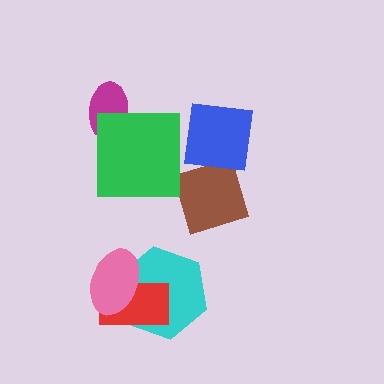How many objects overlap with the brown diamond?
1 object overlaps with the brown diamond.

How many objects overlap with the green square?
1 object overlaps with the green square.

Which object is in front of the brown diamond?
The blue square is in front of the brown diamond.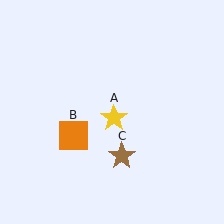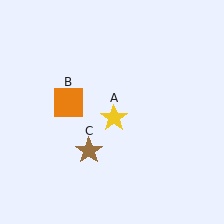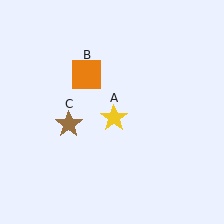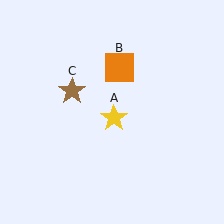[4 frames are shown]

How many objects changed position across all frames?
2 objects changed position: orange square (object B), brown star (object C).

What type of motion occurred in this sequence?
The orange square (object B), brown star (object C) rotated clockwise around the center of the scene.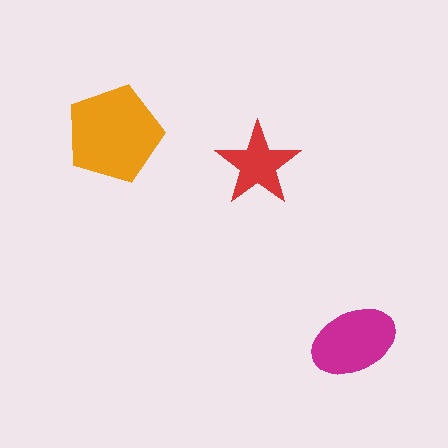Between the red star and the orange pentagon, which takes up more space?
The orange pentagon.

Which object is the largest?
The orange pentagon.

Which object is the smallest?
The red star.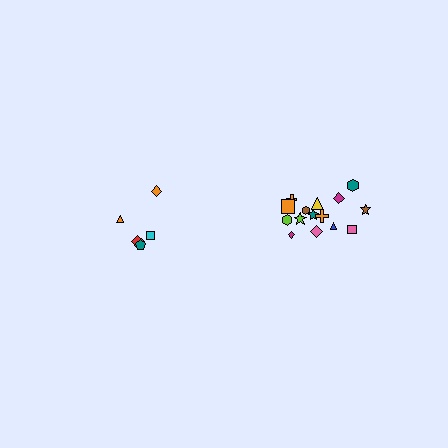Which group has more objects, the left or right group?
The right group.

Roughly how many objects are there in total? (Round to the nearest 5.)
Roughly 20 objects in total.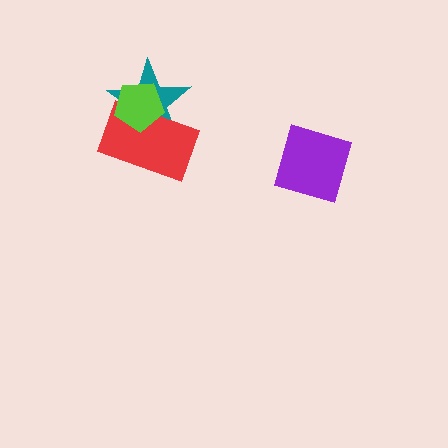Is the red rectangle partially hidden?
Yes, it is partially covered by another shape.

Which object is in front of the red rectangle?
The lime pentagon is in front of the red rectangle.